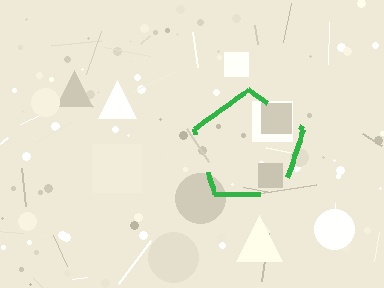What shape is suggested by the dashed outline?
The dashed outline suggests a pentagon.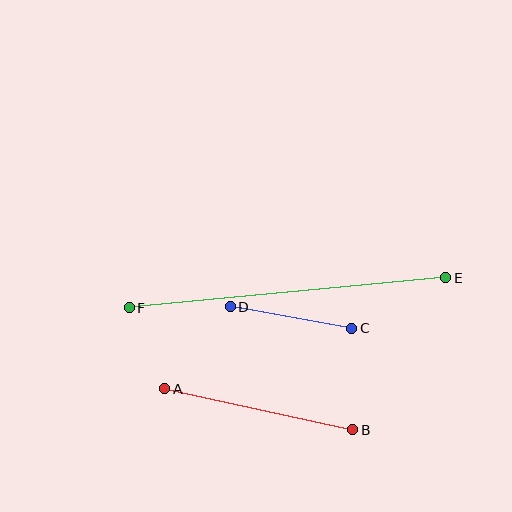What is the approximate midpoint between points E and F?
The midpoint is at approximately (288, 293) pixels.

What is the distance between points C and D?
The distance is approximately 123 pixels.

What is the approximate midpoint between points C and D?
The midpoint is at approximately (291, 318) pixels.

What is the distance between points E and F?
The distance is approximately 318 pixels.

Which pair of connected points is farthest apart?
Points E and F are farthest apart.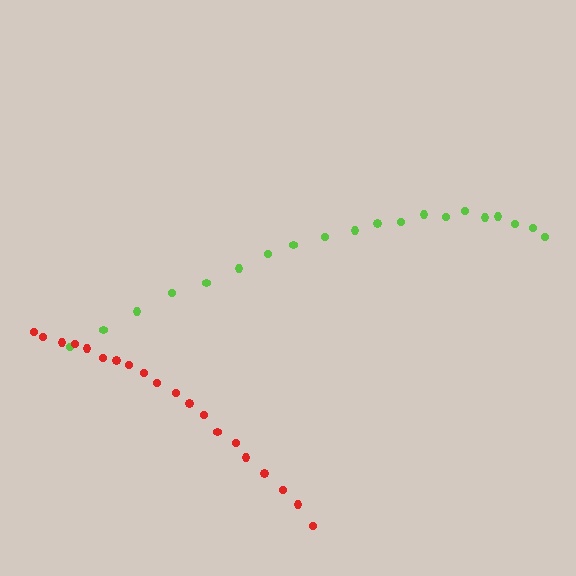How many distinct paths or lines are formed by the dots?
There are 2 distinct paths.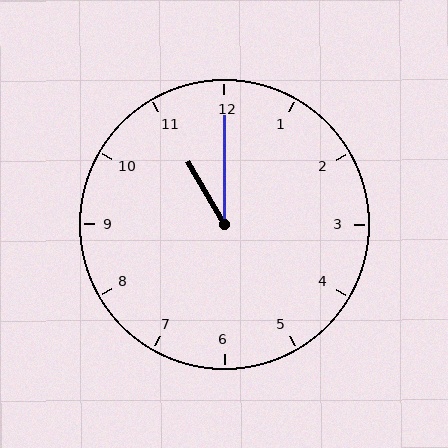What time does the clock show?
11:00.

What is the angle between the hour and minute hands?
Approximately 30 degrees.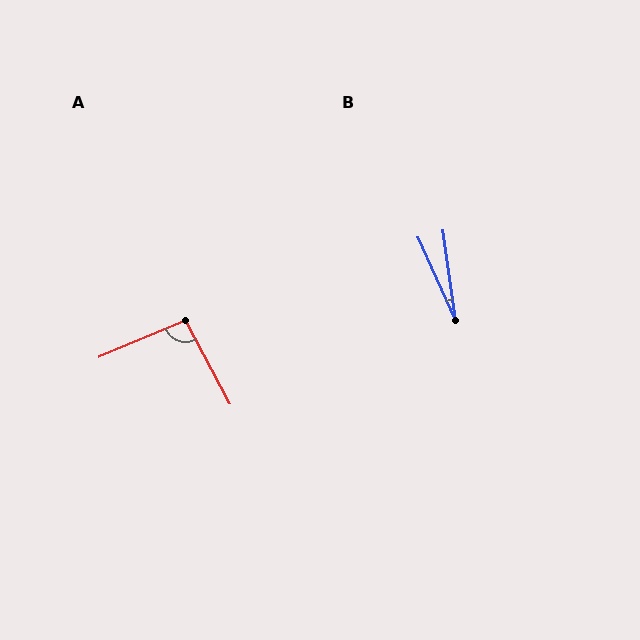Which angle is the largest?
A, at approximately 95 degrees.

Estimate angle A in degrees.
Approximately 95 degrees.